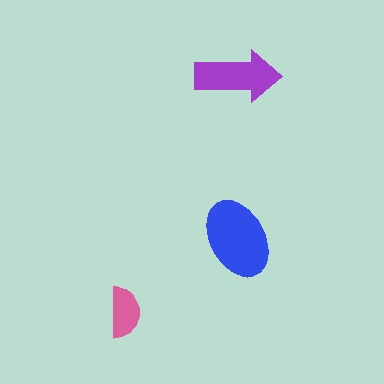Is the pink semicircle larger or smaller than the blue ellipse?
Smaller.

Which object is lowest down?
The pink semicircle is bottommost.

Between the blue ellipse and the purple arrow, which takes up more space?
The blue ellipse.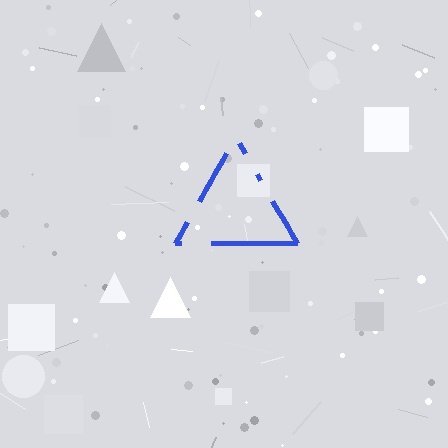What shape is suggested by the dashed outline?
The dashed outline suggests a triangle.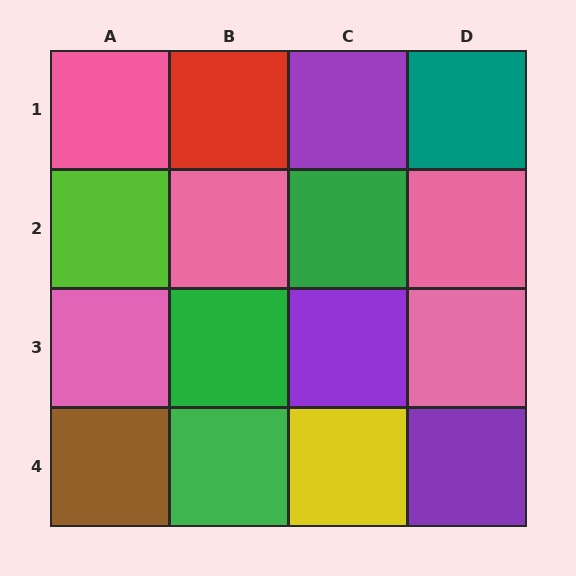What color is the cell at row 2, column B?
Pink.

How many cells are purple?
3 cells are purple.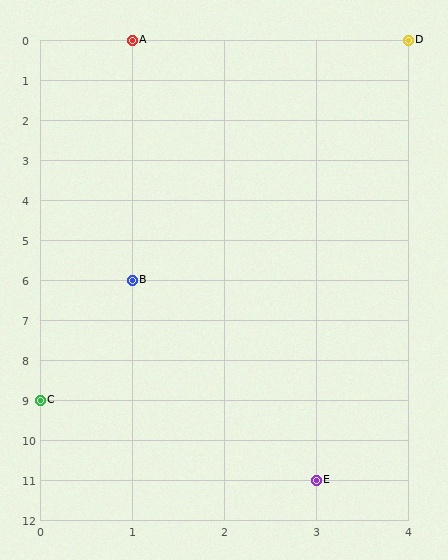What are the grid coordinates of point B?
Point B is at grid coordinates (1, 6).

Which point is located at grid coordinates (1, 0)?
Point A is at (1, 0).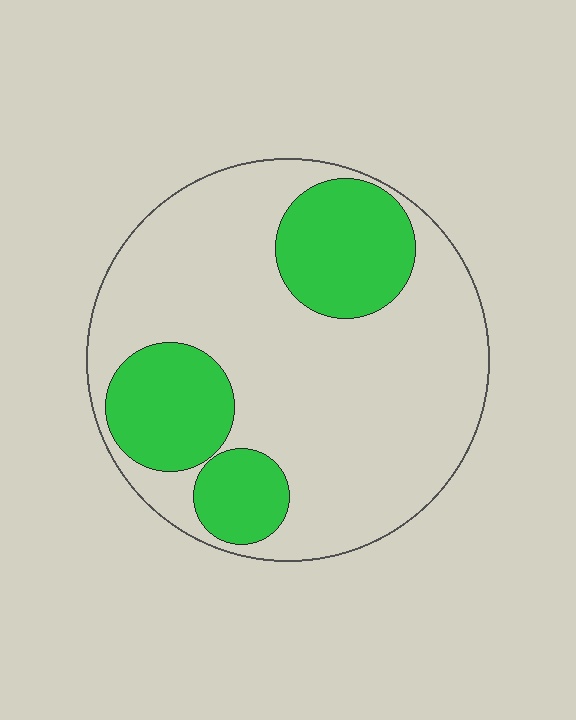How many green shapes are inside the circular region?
3.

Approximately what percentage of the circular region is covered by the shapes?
Approximately 30%.